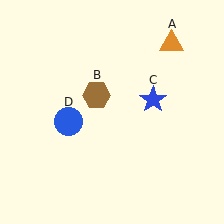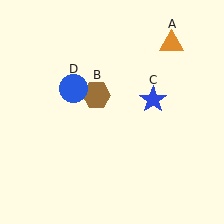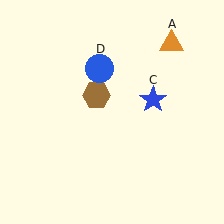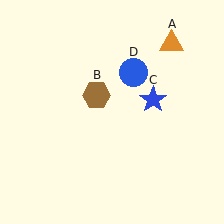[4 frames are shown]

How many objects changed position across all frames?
1 object changed position: blue circle (object D).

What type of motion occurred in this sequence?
The blue circle (object D) rotated clockwise around the center of the scene.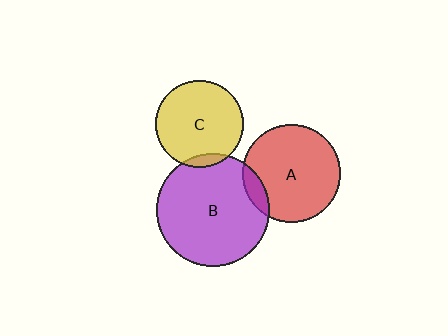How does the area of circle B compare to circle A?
Approximately 1.3 times.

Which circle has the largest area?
Circle B (purple).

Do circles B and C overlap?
Yes.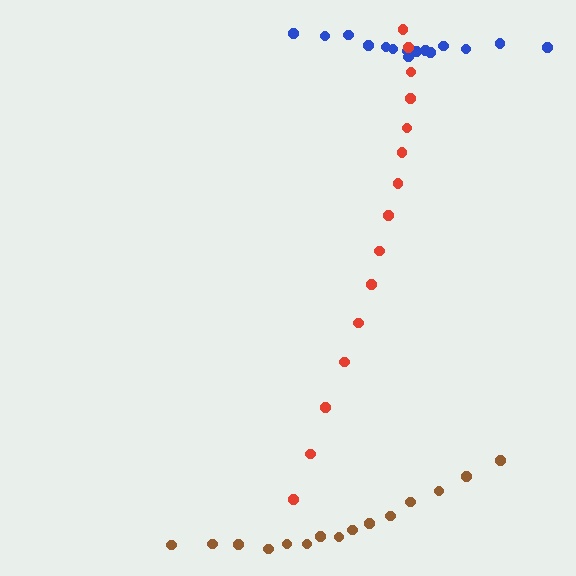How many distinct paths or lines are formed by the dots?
There are 3 distinct paths.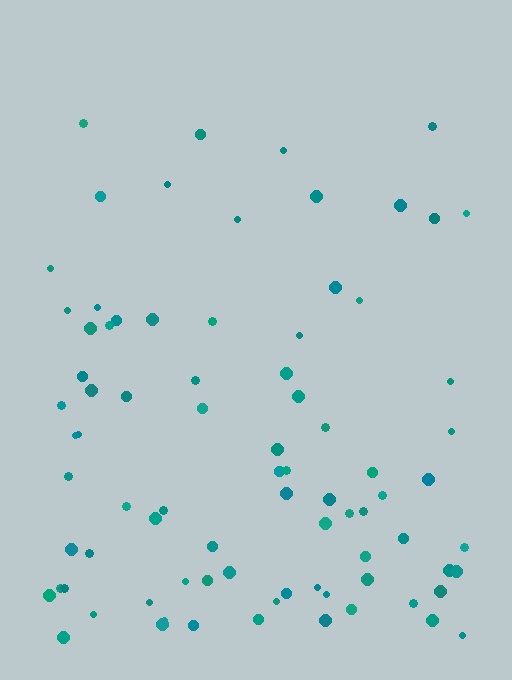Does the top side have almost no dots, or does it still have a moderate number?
Still a moderate number, just noticeably fewer than the bottom.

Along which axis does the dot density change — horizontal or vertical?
Vertical.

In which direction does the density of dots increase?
From top to bottom, with the bottom side densest.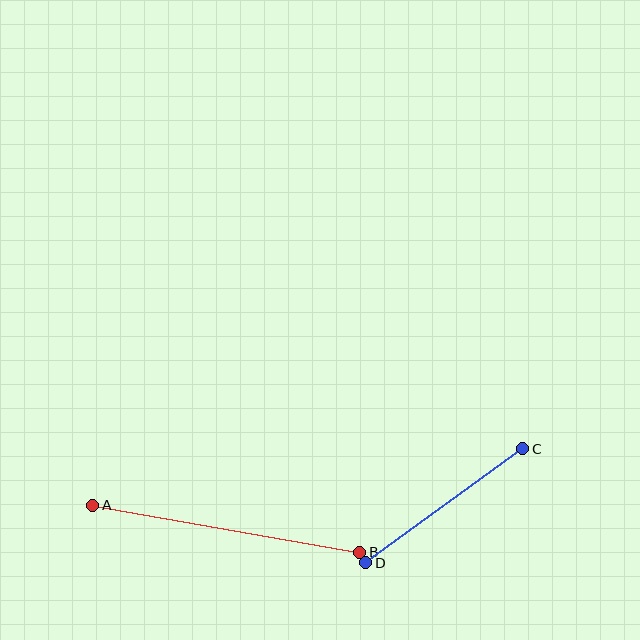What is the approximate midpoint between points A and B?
The midpoint is at approximately (226, 529) pixels.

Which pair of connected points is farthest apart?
Points A and B are farthest apart.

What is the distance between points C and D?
The distance is approximately 194 pixels.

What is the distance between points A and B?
The distance is approximately 271 pixels.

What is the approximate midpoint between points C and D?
The midpoint is at approximately (444, 506) pixels.